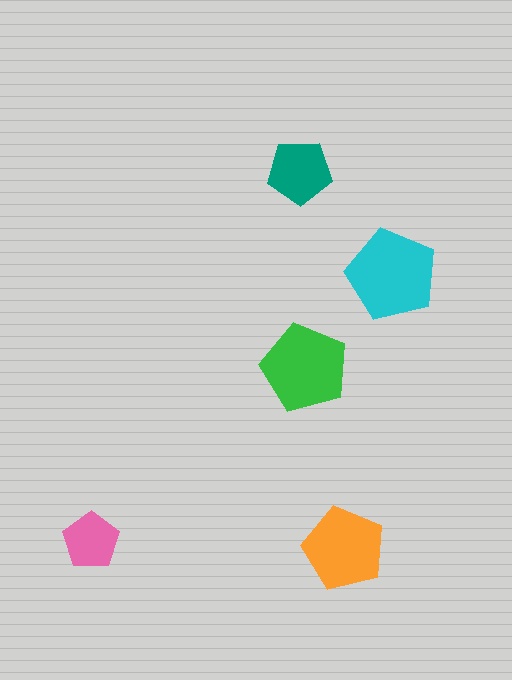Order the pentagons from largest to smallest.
the cyan one, the green one, the orange one, the teal one, the pink one.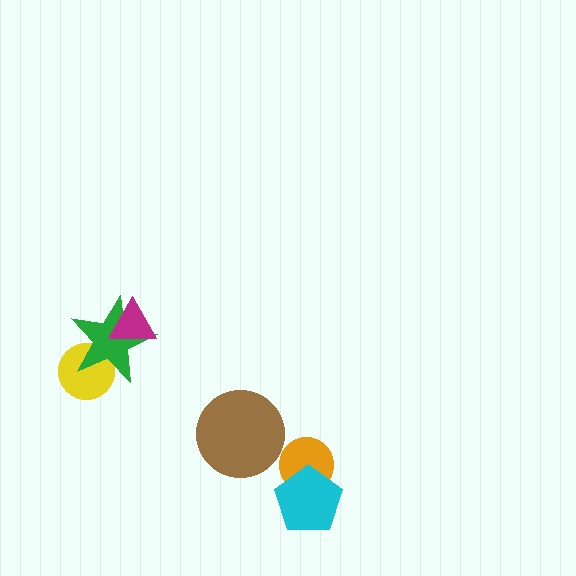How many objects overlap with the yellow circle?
1 object overlaps with the yellow circle.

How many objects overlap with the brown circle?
0 objects overlap with the brown circle.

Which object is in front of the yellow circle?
The green star is in front of the yellow circle.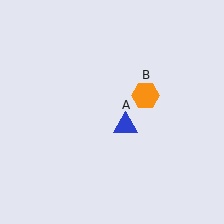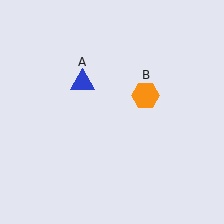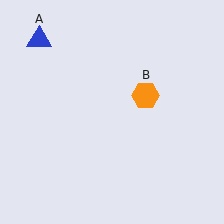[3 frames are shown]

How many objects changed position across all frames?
1 object changed position: blue triangle (object A).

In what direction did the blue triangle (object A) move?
The blue triangle (object A) moved up and to the left.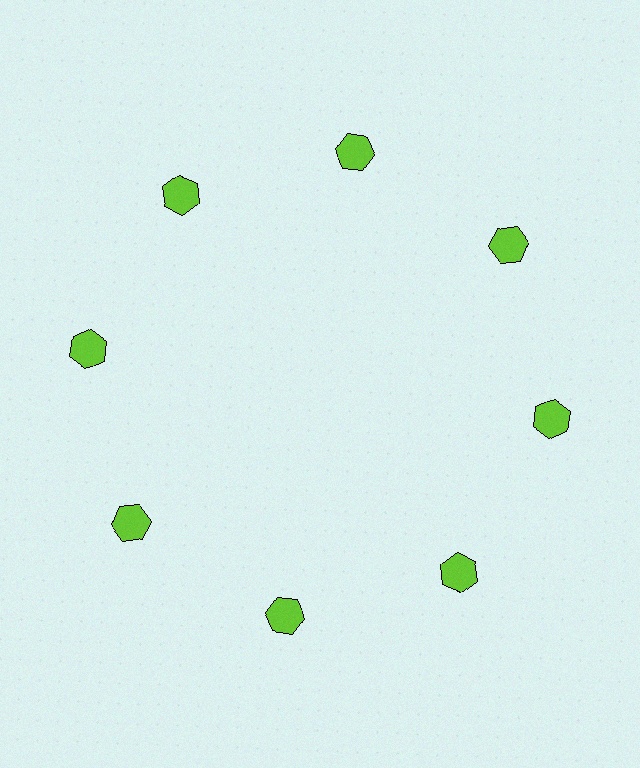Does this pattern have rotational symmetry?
Yes, this pattern has 8-fold rotational symmetry. It looks the same after rotating 45 degrees around the center.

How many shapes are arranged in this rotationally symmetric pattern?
There are 8 shapes, arranged in 8 groups of 1.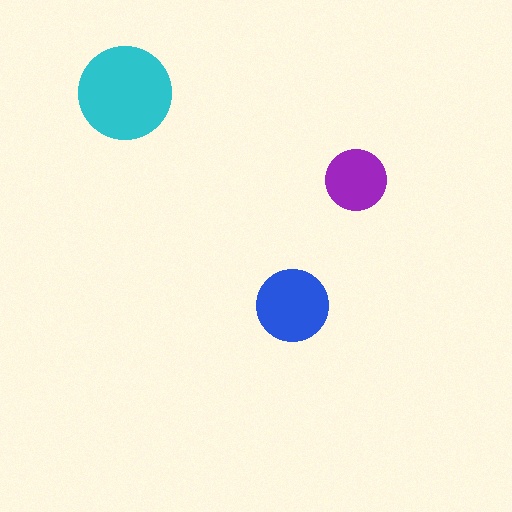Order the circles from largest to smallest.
the cyan one, the blue one, the purple one.